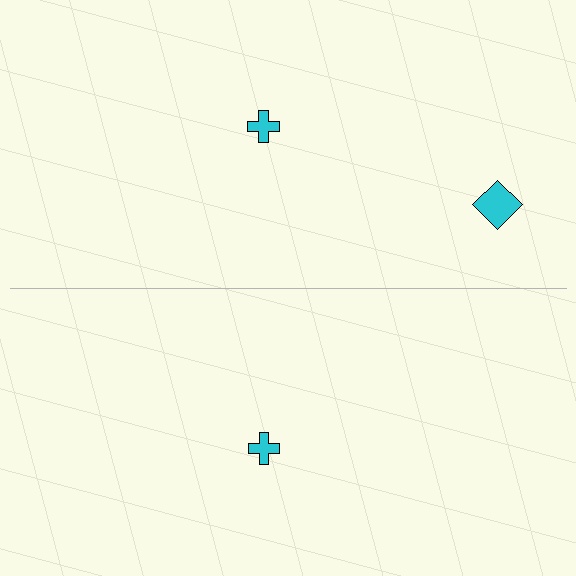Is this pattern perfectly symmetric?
No, the pattern is not perfectly symmetric. A cyan diamond is missing from the bottom side.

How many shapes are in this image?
There are 3 shapes in this image.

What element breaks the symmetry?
A cyan diamond is missing from the bottom side.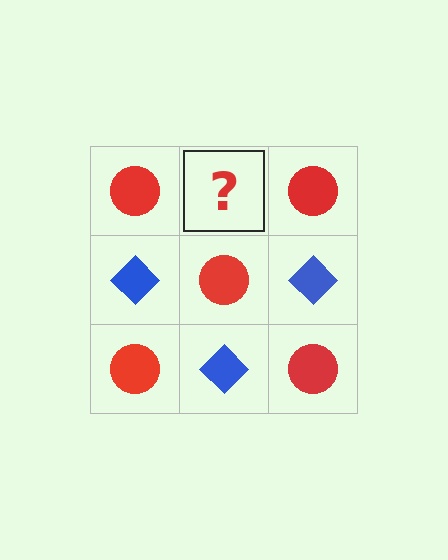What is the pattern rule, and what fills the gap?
The rule is that it alternates red circle and blue diamond in a checkerboard pattern. The gap should be filled with a blue diamond.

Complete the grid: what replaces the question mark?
The question mark should be replaced with a blue diamond.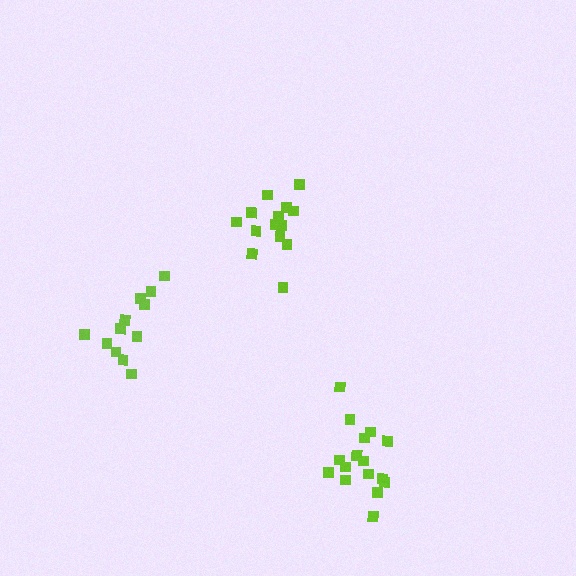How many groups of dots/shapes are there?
There are 3 groups.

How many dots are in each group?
Group 1: 14 dots, Group 2: 12 dots, Group 3: 16 dots (42 total).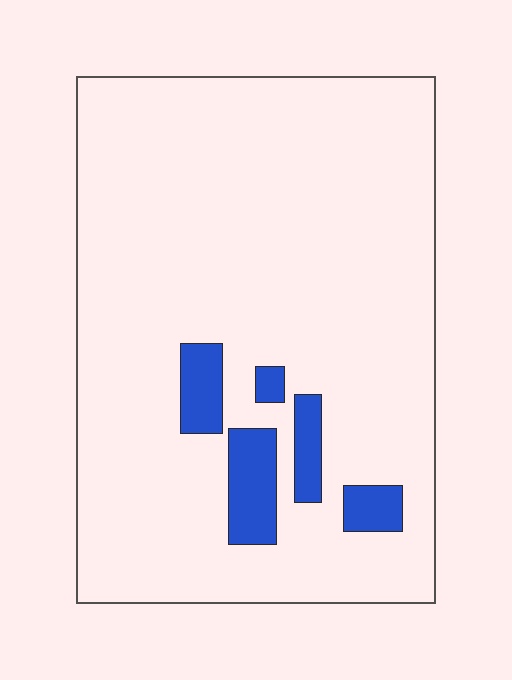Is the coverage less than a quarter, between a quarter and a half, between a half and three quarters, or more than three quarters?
Less than a quarter.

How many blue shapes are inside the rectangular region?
5.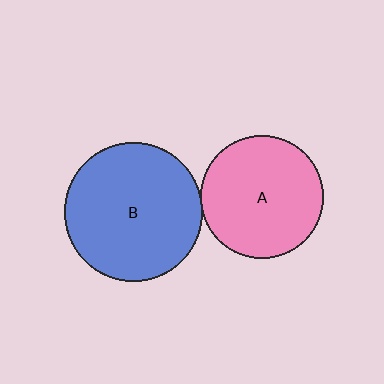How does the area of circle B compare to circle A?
Approximately 1.3 times.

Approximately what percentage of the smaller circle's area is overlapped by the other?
Approximately 5%.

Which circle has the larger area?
Circle B (blue).